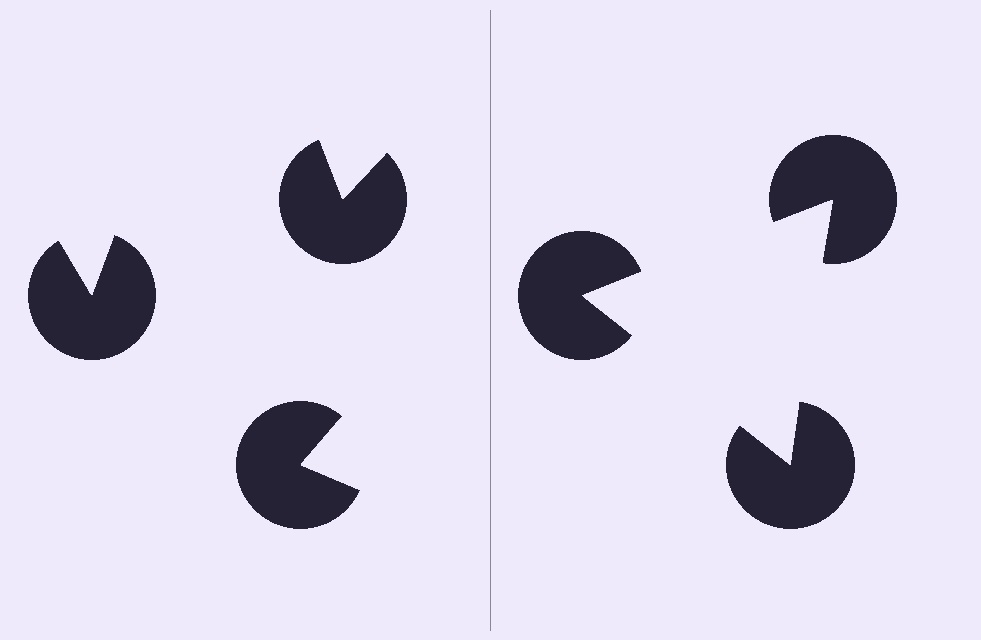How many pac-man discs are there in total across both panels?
6 — 3 on each side.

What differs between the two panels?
The pac-man discs are positioned identically on both sides; only the wedge orientations differ. On the right they align to a triangle; on the left they are misaligned.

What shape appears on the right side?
An illusory triangle.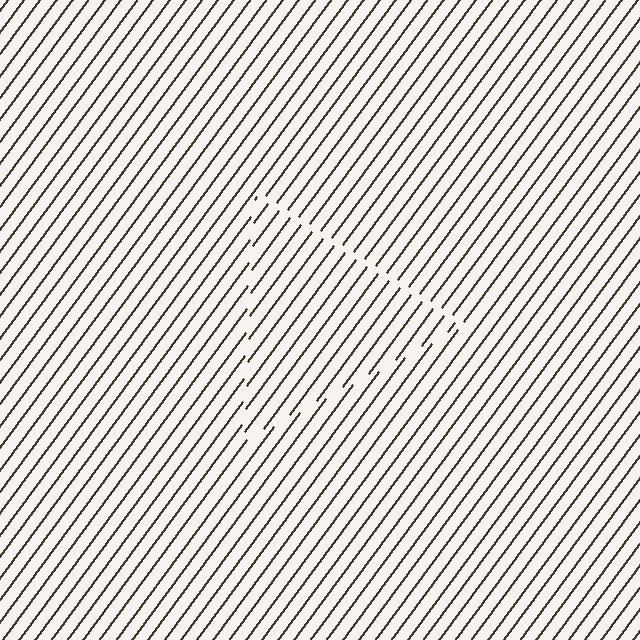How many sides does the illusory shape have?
3 sides — the line-ends trace a triangle.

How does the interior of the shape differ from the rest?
The interior of the shape contains the same grating, shifted by half a period — the contour is defined by the phase discontinuity where line-ends from the inner and outer gratings abut.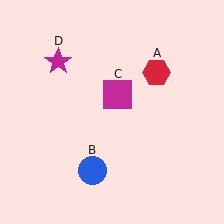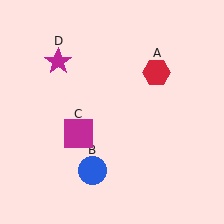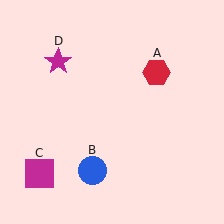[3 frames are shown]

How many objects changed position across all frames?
1 object changed position: magenta square (object C).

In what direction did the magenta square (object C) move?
The magenta square (object C) moved down and to the left.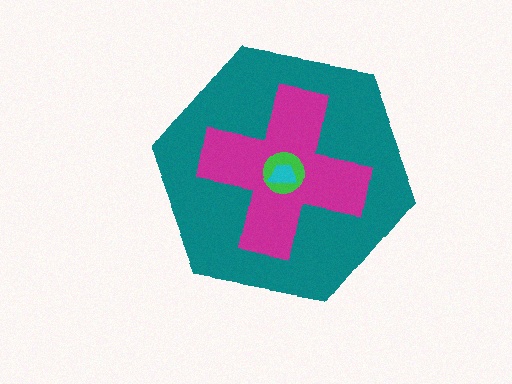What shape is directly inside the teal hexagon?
The magenta cross.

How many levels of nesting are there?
4.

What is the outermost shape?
The teal hexagon.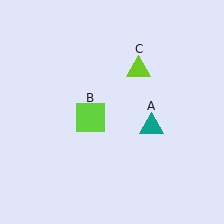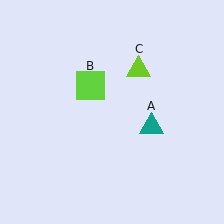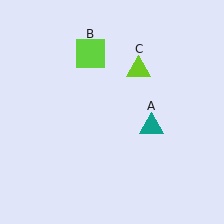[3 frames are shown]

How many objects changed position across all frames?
1 object changed position: lime square (object B).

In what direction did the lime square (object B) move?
The lime square (object B) moved up.